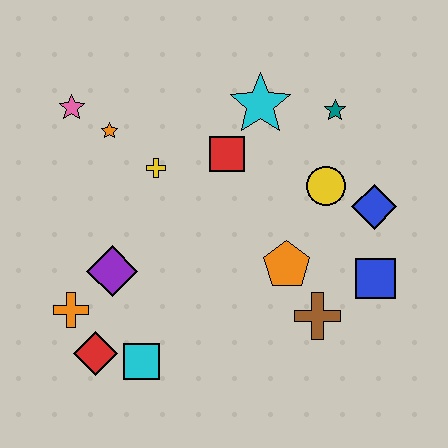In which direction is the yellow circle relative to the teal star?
The yellow circle is below the teal star.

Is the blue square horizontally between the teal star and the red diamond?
No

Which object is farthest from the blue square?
The pink star is farthest from the blue square.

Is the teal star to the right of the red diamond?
Yes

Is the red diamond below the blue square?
Yes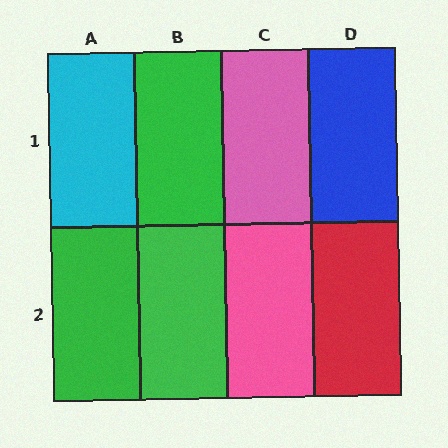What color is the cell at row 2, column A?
Green.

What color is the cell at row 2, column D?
Red.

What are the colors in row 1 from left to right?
Cyan, green, pink, blue.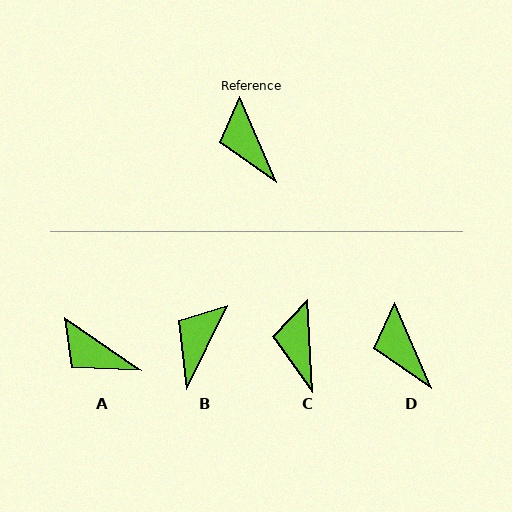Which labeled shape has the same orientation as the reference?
D.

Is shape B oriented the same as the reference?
No, it is off by about 49 degrees.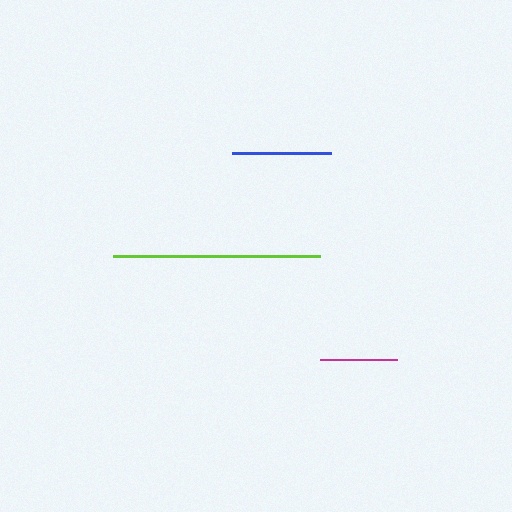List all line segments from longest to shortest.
From longest to shortest: lime, blue, magenta.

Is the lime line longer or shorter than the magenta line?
The lime line is longer than the magenta line.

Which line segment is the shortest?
The magenta line is the shortest at approximately 77 pixels.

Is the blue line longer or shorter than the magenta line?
The blue line is longer than the magenta line.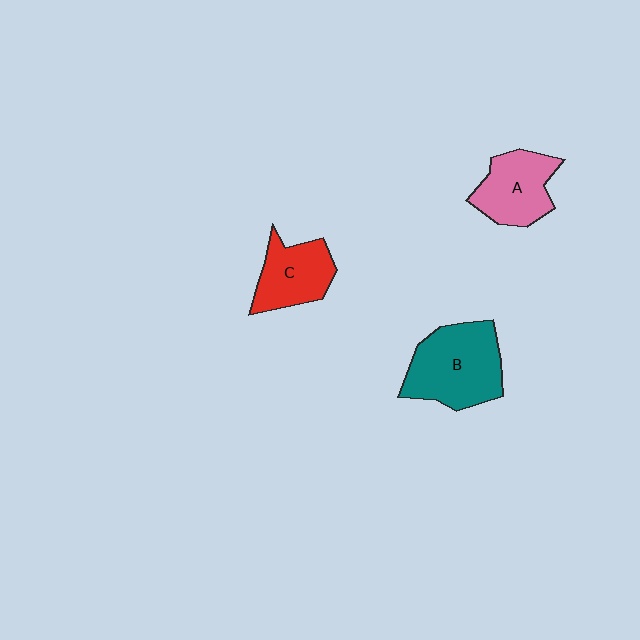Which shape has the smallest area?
Shape C (red).